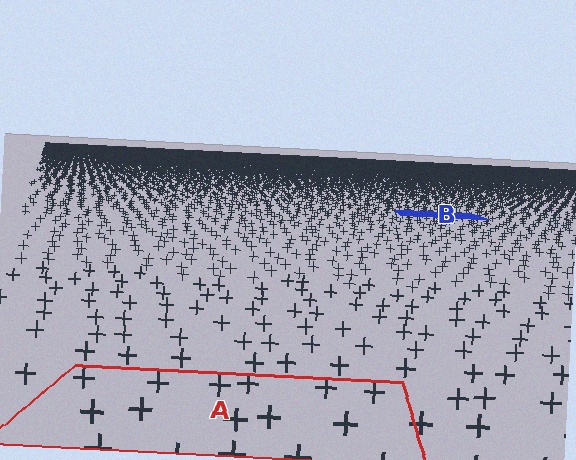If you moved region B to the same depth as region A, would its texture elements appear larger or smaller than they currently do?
They would appear larger. At a closer depth, the same texture elements are projected at a bigger on-screen size.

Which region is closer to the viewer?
Region A is closer. The texture elements there are larger and more spread out.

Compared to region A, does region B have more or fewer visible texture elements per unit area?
Region B has more texture elements per unit area — they are packed more densely because it is farther away.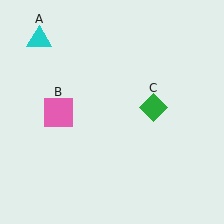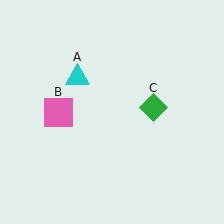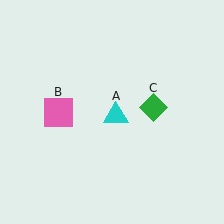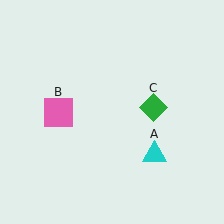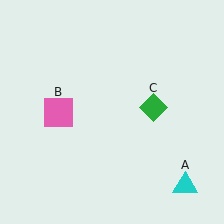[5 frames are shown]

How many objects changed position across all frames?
1 object changed position: cyan triangle (object A).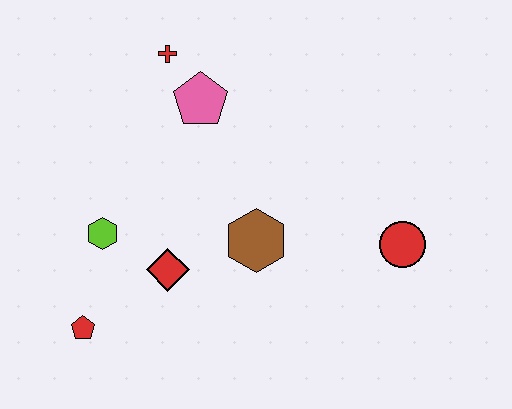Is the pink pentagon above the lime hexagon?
Yes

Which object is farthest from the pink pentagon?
The red pentagon is farthest from the pink pentagon.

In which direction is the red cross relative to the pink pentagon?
The red cross is above the pink pentagon.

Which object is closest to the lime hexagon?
The red diamond is closest to the lime hexagon.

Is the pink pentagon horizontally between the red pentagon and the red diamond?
No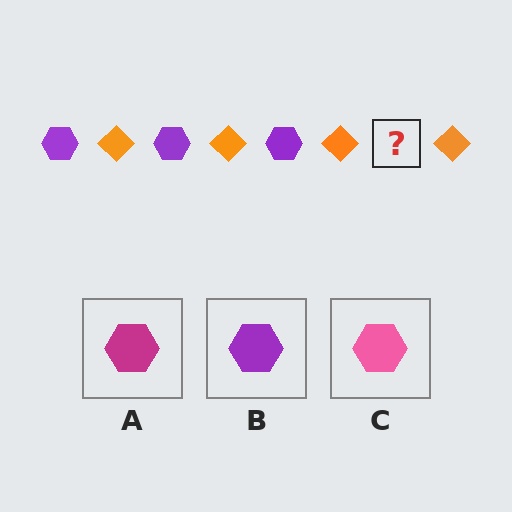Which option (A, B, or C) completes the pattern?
B.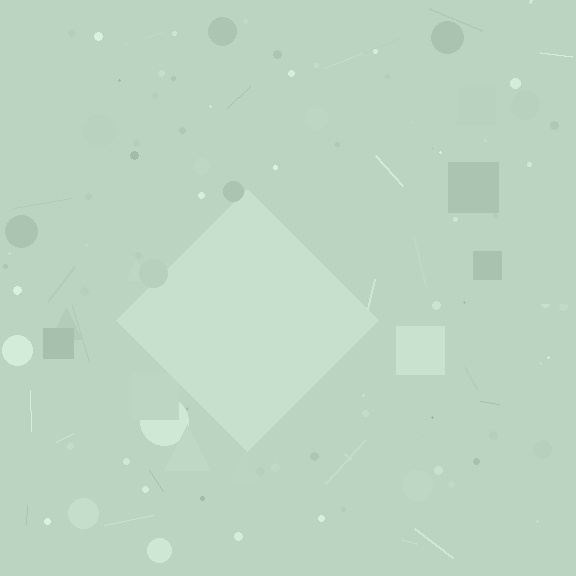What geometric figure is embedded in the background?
A diamond is embedded in the background.